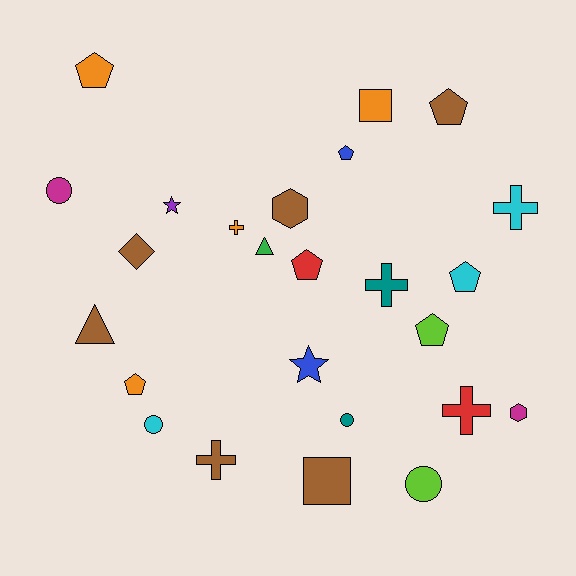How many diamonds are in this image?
There is 1 diamond.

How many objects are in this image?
There are 25 objects.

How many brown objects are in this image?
There are 6 brown objects.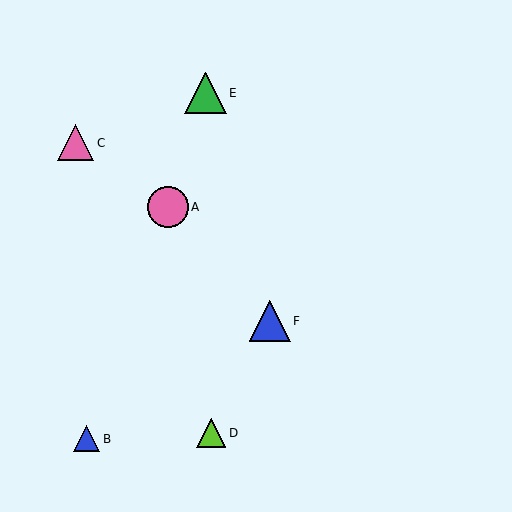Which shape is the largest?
The green triangle (labeled E) is the largest.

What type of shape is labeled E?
Shape E is a green triangle.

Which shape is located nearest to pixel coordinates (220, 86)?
The green triangle (labeled E) at (205, 93) is nearest to that location.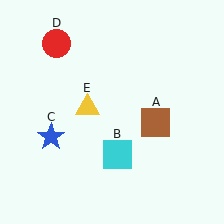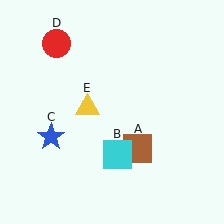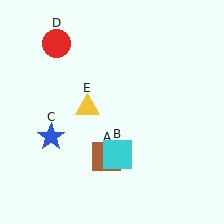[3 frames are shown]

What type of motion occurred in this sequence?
The brown square (object A) rotated clockwise around the center of the scene.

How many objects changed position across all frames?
1 object changed position: brown square (object A).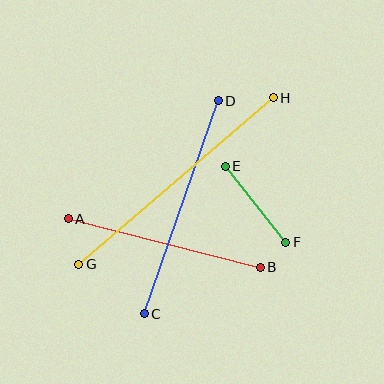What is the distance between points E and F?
The distance is approximately 97 pixels.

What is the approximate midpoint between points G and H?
The midpoint is at approximately (176, 181) pixels.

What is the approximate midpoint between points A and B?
The midpoint is at approximately (164, 243) pixels.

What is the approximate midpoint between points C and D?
The midpoint is at approximately (181, 207) pixels.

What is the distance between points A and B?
The distance is approximately 198 pixels.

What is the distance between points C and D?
The distance is approximately 226 pixels.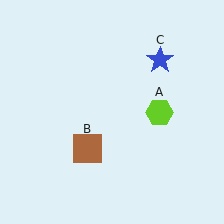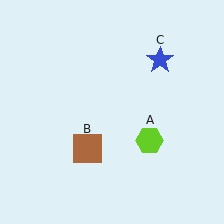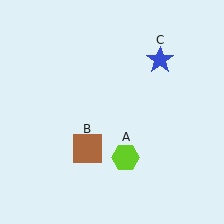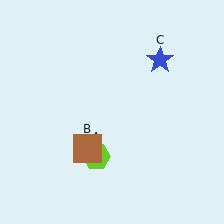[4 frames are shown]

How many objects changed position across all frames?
1 object changed position: lime hexagon (object A).